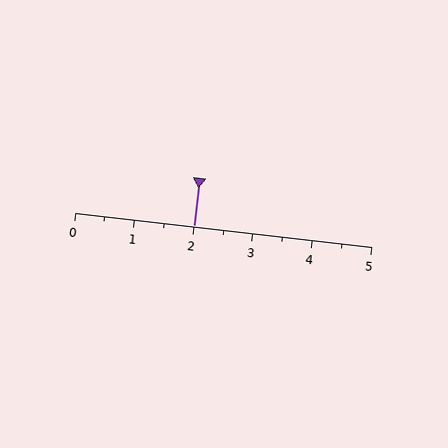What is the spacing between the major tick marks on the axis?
The major ticks are spaced 1 apart.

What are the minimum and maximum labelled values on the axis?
The axis runs from 0 to 5.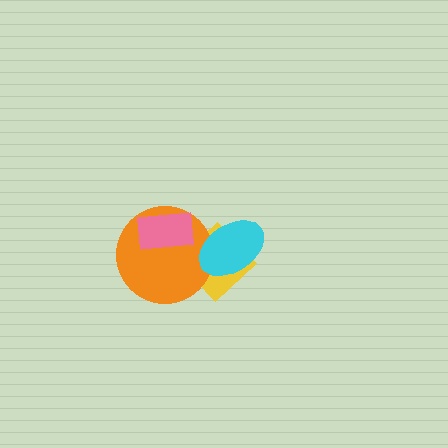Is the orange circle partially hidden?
Yes, it is partially covered by another shape.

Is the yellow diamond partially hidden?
Yes, it is partially covered by another shape.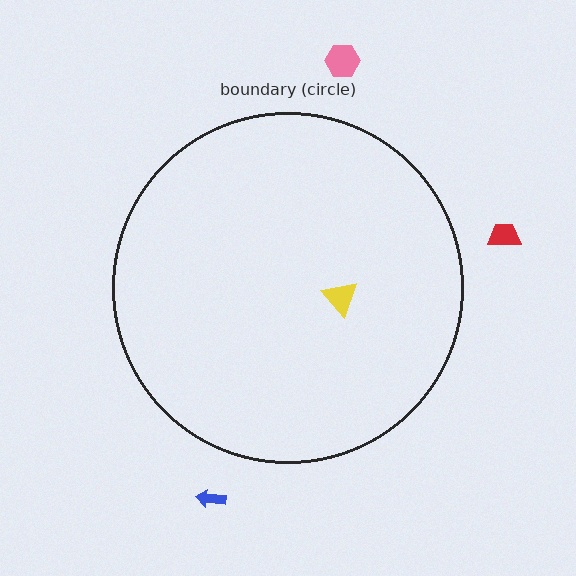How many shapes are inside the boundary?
1 inside, 3 outside.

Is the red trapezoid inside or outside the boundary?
Outside.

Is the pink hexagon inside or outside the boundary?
Outside.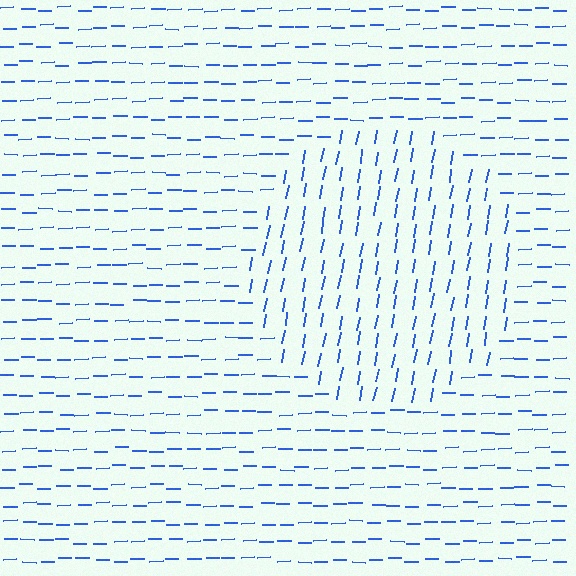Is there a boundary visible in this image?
Yes, there is a texture boundary formed by a change in line orientation.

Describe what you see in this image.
The image is filled with small blue line segments. A circle region in the image has lines oriented differently from the surrounding lines, creating a visible texture boundary.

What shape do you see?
I see a circle.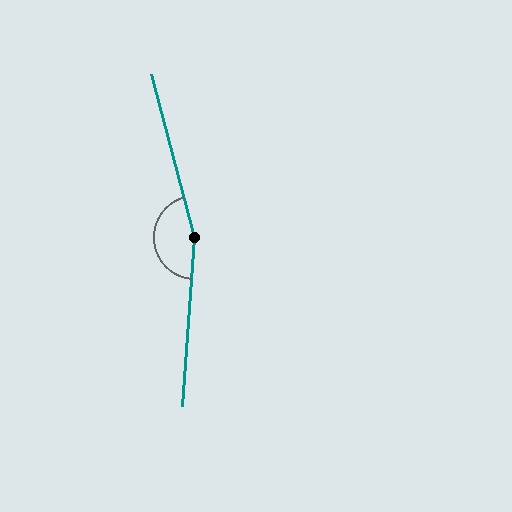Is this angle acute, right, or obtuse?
It is obtuse.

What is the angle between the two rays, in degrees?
Approximately 161 degrees.